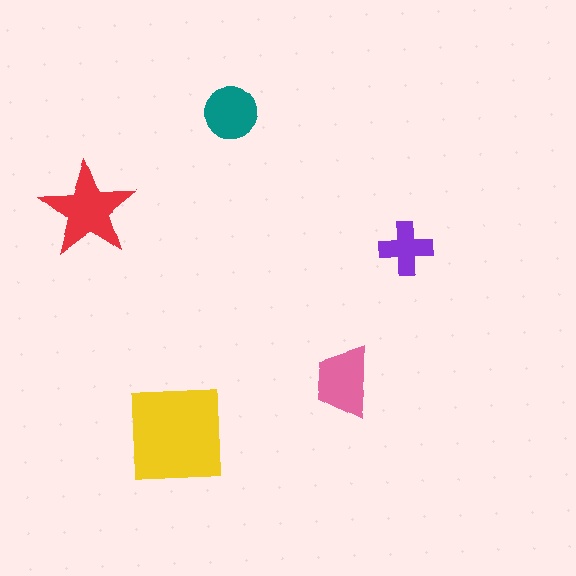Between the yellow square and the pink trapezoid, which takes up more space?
The yellow square.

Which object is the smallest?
The purple cross.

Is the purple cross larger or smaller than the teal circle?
Smaller.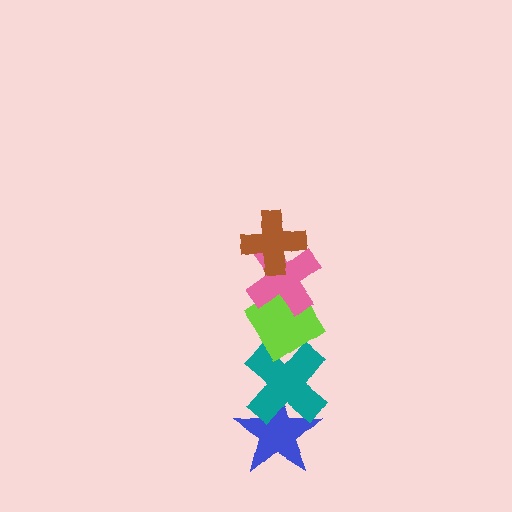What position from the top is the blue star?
The blue star is 5th from the top.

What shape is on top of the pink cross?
The brown cross is on top of the pink cross.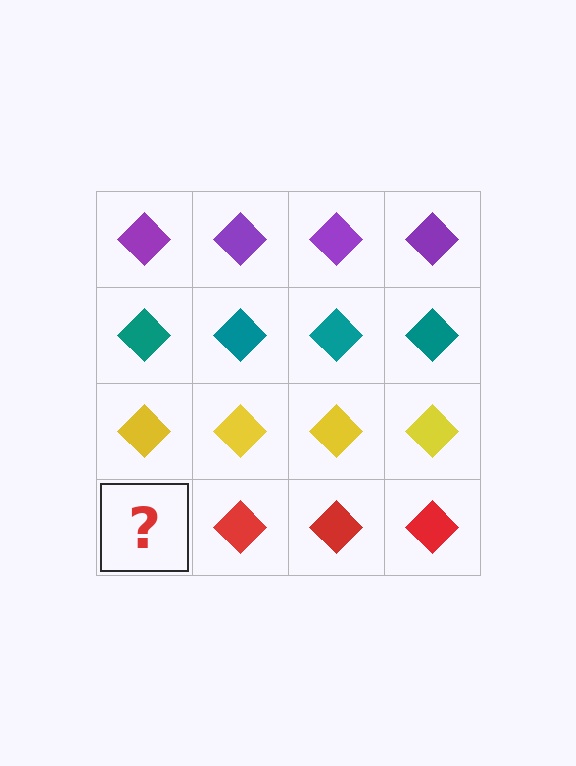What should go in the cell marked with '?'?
The missing cell should contain a red diamond.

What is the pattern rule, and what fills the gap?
The rule is that each row has a consistent color. The gap should be filled with a red diamond.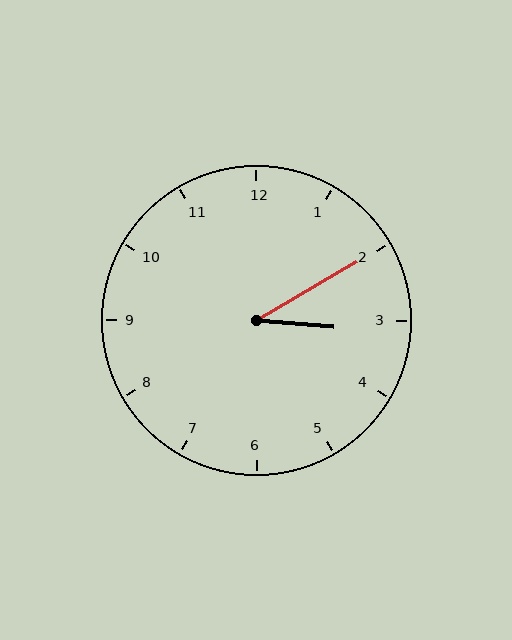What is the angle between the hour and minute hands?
Approximately 35 degrees.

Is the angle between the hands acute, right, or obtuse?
It is acute.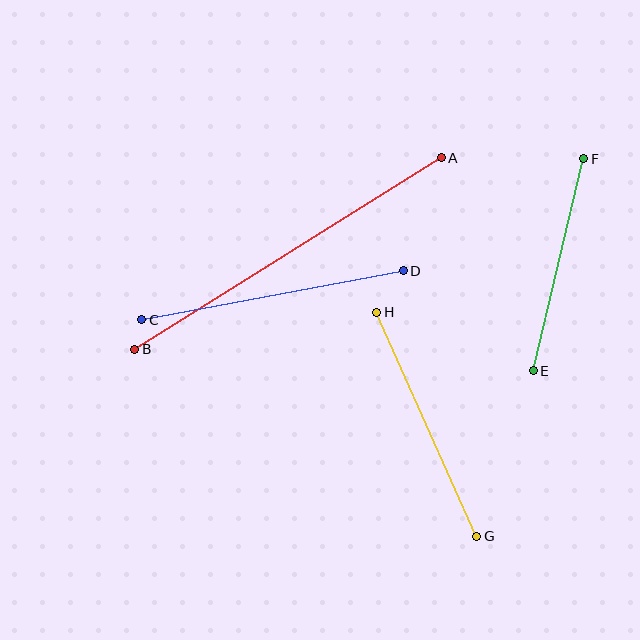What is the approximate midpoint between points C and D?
The midpoint is at approximately (272, 295) pixels.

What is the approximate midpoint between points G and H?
The midpoint is at approximately (427, 424) pixels.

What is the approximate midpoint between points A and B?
The midpoint is at approximately (288, 253) pixels.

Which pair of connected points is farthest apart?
Points A and B are farthest apart.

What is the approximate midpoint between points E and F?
The midpoint is at approximately (559, 265) pixels.